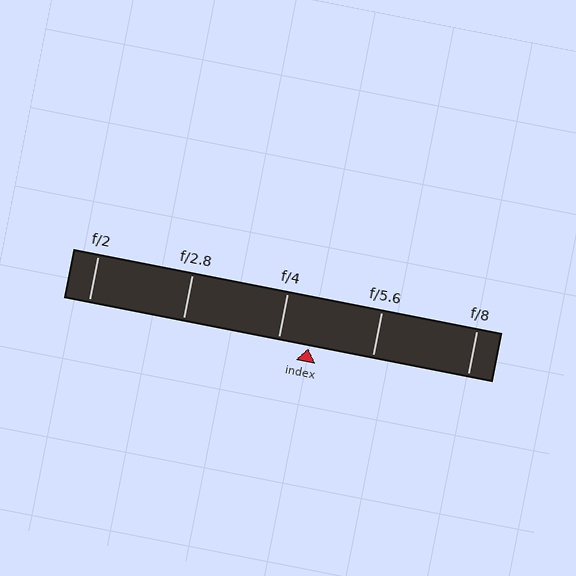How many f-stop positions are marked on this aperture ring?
There are 5 f-stop positions marked.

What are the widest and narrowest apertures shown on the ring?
The widest aperture shown is f/2 and the narrowest is f/8.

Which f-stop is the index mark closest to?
The index mark is closest to f/4.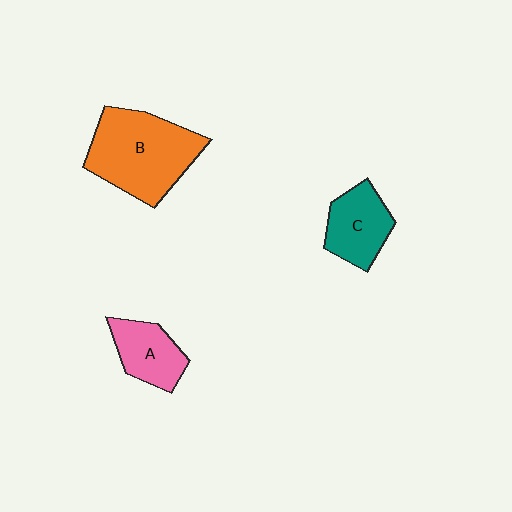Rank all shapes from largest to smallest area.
From largest to smallest: B (orange), C (teal), A (pink).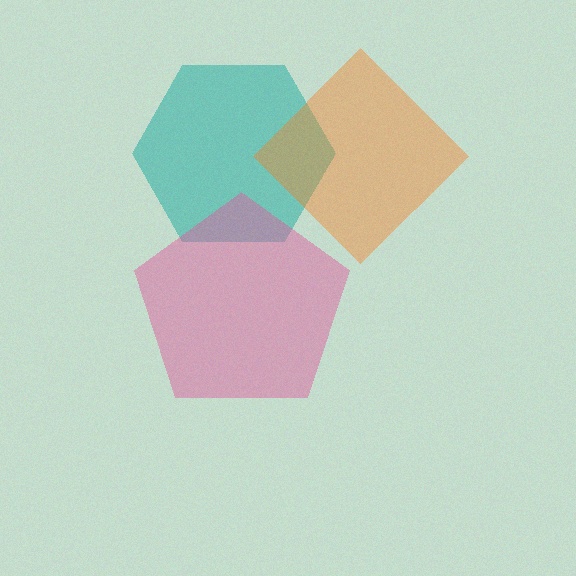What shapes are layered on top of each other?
The layered shapes are: a teal hexagon, a pink pentagon, an orange diamond.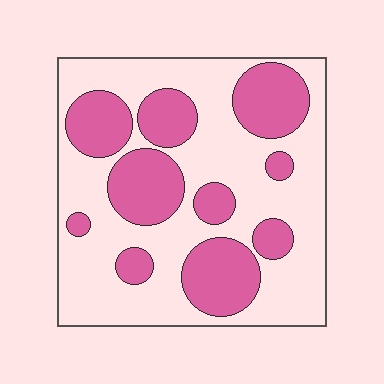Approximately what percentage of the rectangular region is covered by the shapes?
Approximately 35%.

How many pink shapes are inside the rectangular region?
10.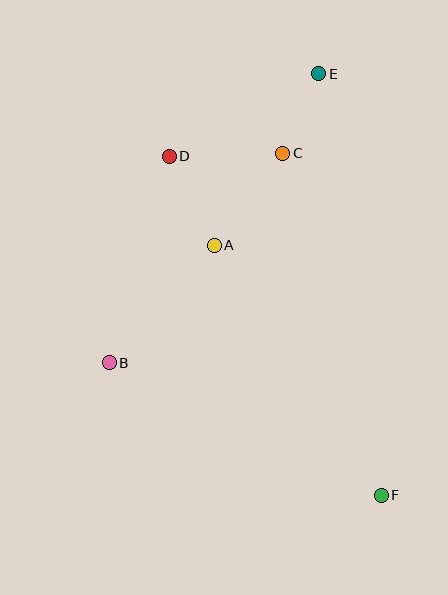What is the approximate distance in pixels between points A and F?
The distance between A and F is approximately 301 pixels.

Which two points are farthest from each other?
Points E and F are farthest from each other.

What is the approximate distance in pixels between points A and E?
The distance between A and E is approximately 201 pixels.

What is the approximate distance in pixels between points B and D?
The distance between B and D is approximately 215 pixels.